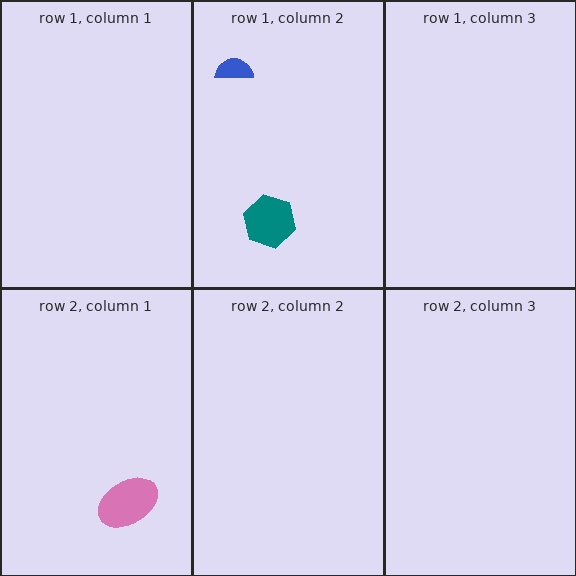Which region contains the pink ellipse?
The row 2, column 1 region.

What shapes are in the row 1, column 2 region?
The teal hexagon, the blue semicircle.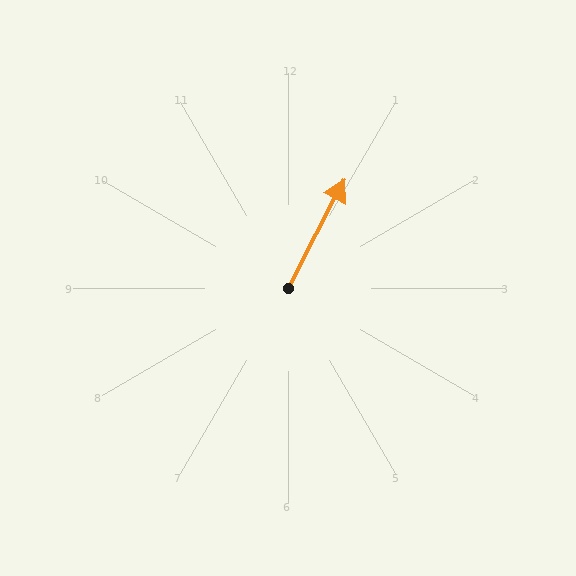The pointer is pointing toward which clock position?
Roughly 1 o'clock.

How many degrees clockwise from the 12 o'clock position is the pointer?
Approximately 28 degrees.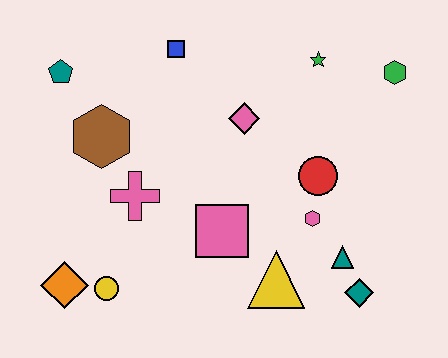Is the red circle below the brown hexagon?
Yes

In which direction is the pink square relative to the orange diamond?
The pink square is to the right of the orange diamond.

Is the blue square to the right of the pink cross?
Yes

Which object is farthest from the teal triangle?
The teal pentagon is farthest from the teal triangle.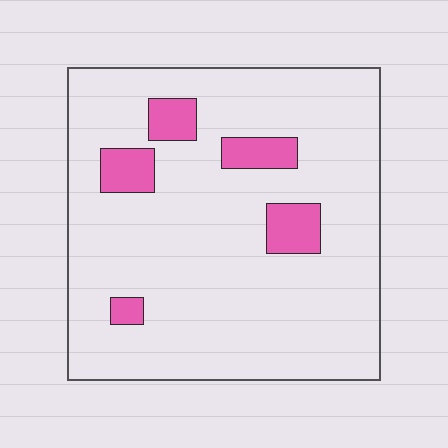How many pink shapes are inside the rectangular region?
5.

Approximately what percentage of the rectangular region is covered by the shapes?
Approximately 10%.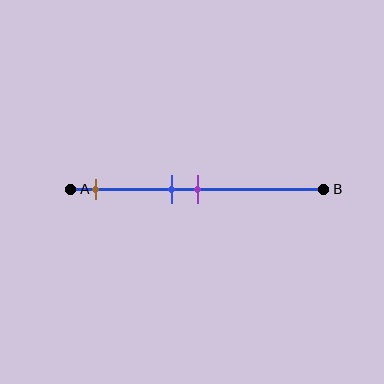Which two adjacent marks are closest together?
The blue and purple marks are the closest adjacent pair.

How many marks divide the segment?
There are 3 marks dividing the segment.